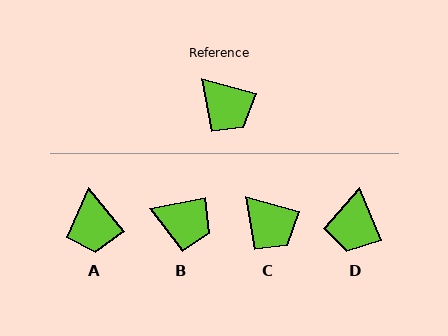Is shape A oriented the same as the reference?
No, it is off by about 34 degrees.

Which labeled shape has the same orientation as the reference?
C.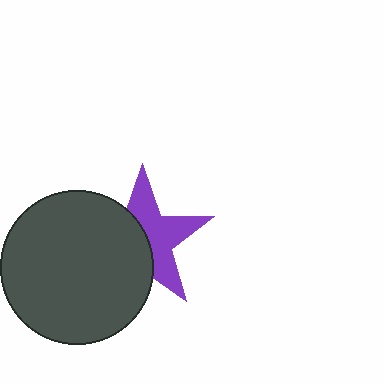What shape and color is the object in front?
The object in front is a dark gray circle.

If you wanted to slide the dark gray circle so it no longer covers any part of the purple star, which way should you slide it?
Slide it left — that is the most direct way to separate the two shapes.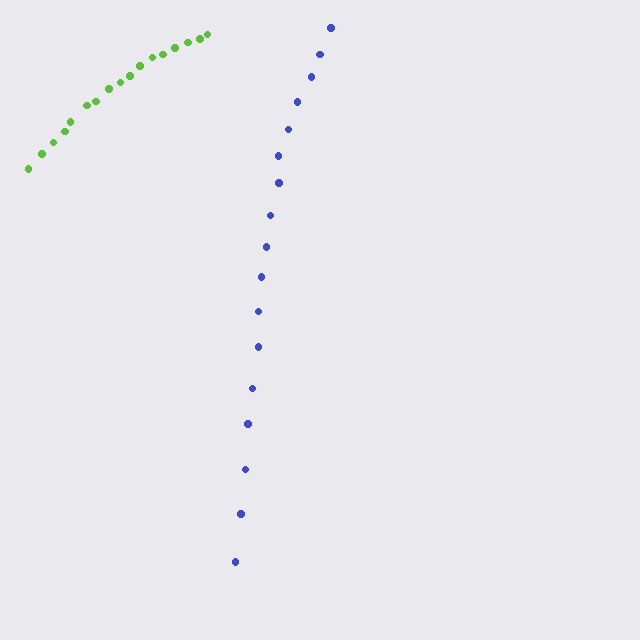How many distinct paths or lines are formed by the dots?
There are 2 distinct paths.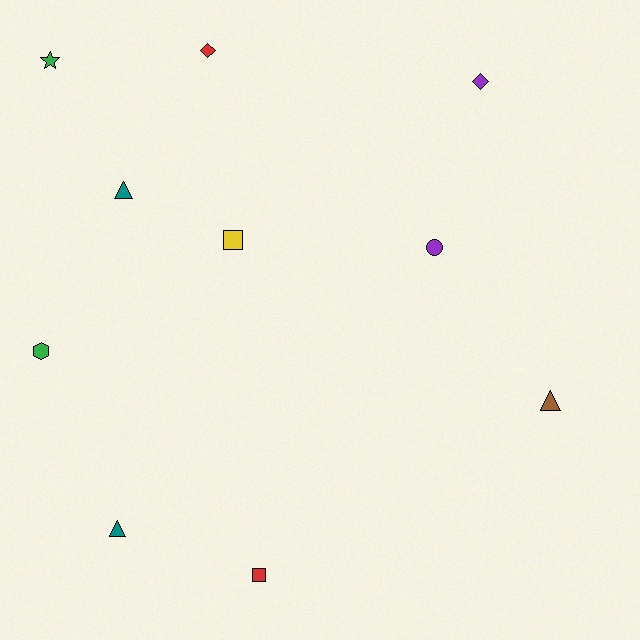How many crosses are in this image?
There are no crosses.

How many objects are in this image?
There are 10 objects.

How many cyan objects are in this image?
There are no cyan objects.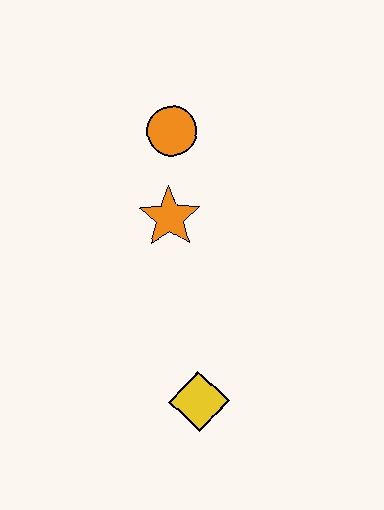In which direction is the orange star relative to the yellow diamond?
The orange star is above the yellow diamond.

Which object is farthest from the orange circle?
The yellow diamond is farthest from the orange circle.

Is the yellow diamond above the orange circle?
No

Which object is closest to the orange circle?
The orange star is closest to the orange circle.